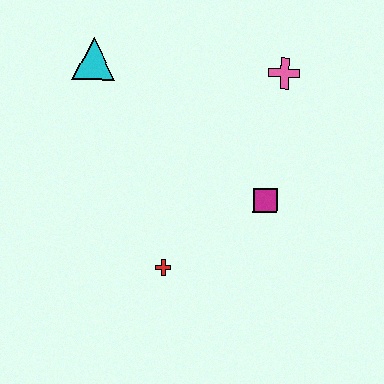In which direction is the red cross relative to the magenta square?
The red cross is to the left of the magenta square.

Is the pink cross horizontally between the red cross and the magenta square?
No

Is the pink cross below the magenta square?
No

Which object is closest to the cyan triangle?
The pink cross is closest to the cyan triangle.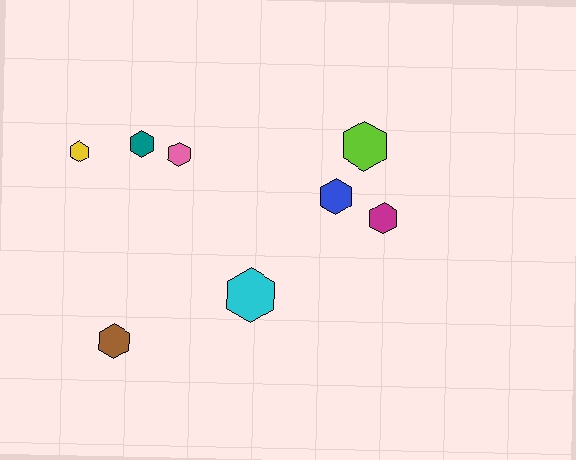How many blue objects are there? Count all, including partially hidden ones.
There is 1 blue object.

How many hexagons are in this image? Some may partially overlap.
There are 8 hexagons.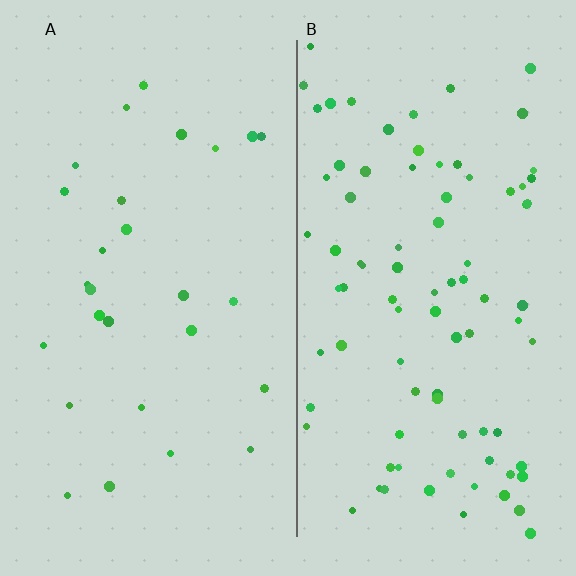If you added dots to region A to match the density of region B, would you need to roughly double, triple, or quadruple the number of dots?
Approximately triple.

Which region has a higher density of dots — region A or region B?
B (the right).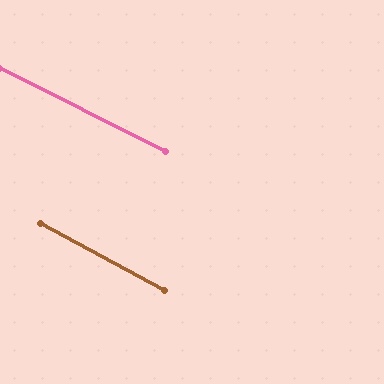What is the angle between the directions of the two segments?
Approximately 2 degrees.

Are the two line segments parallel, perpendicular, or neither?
Parallel — their directions differ by only 1.7°.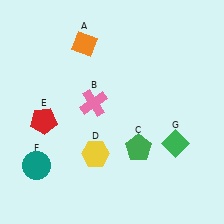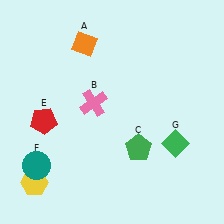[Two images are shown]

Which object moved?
The yellow hexagon (D) moved left.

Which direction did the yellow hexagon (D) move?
The yellow hexagon (D) moved left.